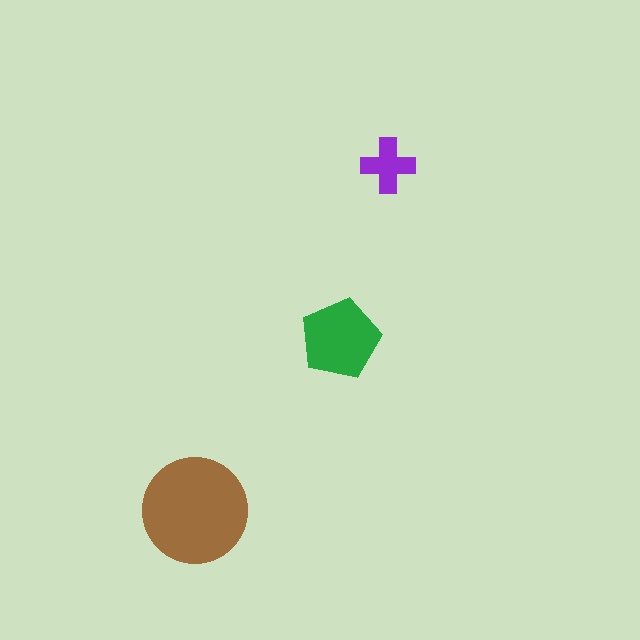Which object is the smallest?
The purple cross.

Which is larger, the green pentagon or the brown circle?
The brown circle.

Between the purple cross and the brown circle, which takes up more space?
The brown circle.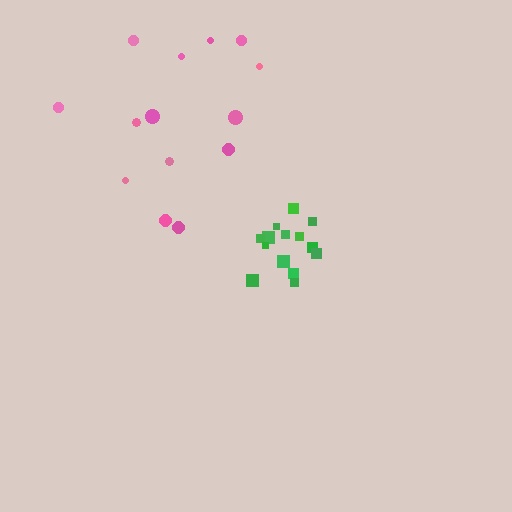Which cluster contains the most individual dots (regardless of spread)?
Green (14).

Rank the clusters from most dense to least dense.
green, pink.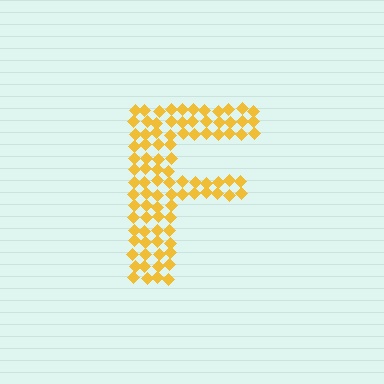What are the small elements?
The small elements are diamonds.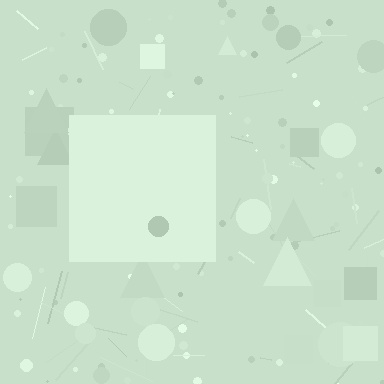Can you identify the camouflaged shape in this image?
The camouflaged shape is a square.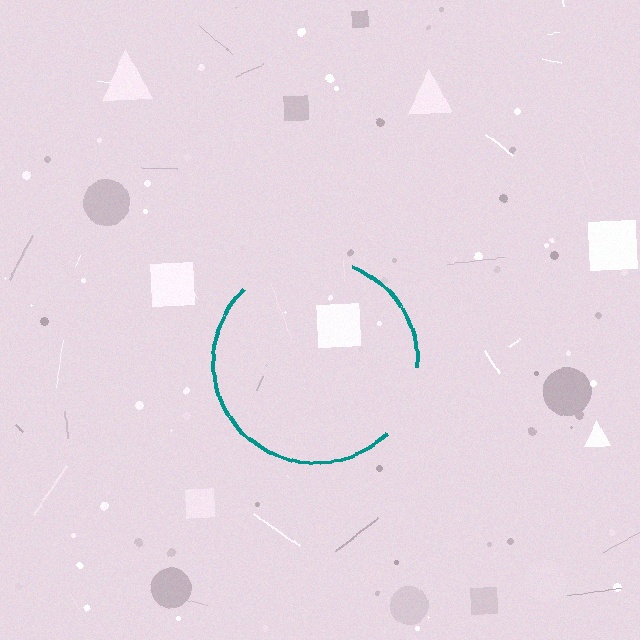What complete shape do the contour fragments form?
The contour fragments form a circle.